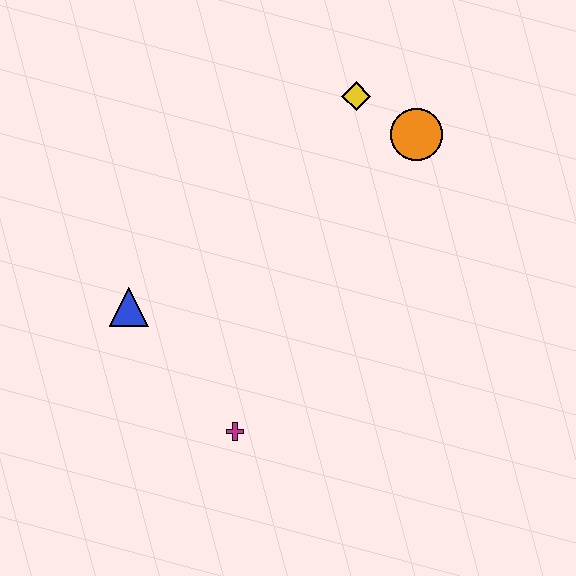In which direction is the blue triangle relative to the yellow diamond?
The blue triangle is to the left of the yellow diamond.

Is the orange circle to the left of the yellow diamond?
No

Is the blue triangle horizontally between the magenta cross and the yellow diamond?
No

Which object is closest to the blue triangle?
The magenta cross is closest to the blue triangle.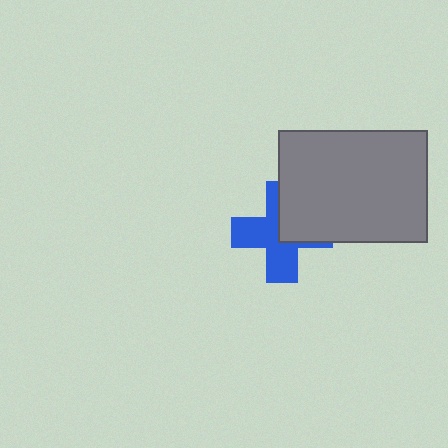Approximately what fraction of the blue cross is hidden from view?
Roughly 41% of the blue cross is hidden behind the gray rectangle.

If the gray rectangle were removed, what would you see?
You would see the complete blue cross.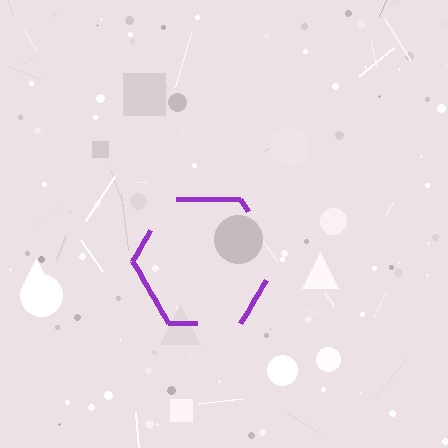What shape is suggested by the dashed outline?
The dashed outline suggests a hexagon.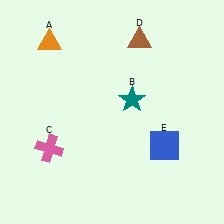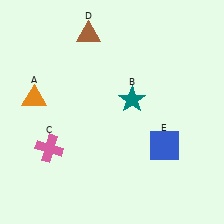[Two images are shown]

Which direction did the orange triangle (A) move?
The orange triangle (A) moved down.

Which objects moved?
The objects that moved are: the orange triangle (A), the brown triangle (D).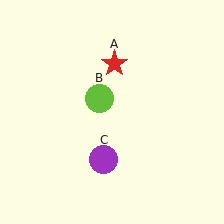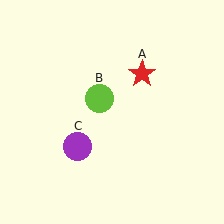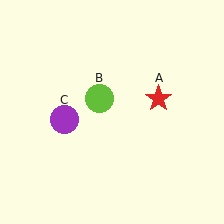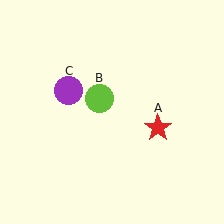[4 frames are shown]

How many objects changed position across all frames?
2 objects changed position: red star (object A), purple circle (object C).